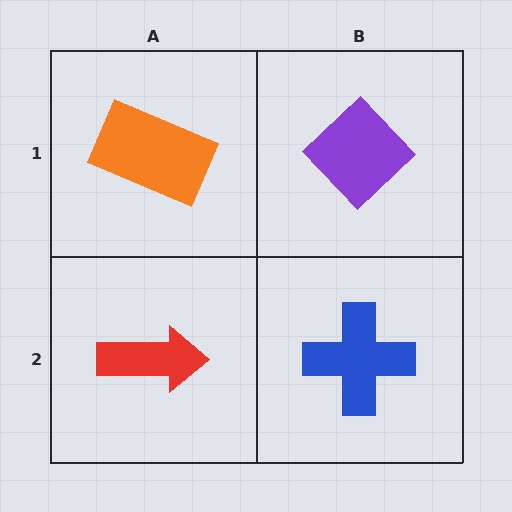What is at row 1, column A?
An orange rectangle.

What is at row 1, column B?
A purple diamond.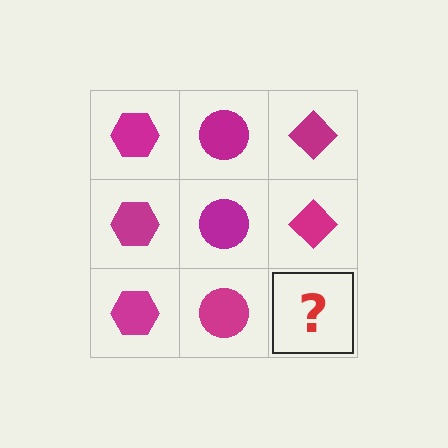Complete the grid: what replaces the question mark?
The question mark should be replaced with a magenta diamond.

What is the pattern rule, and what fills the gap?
The rule is that each column has a consistent shape. The gap should be filled with a magenta diamond.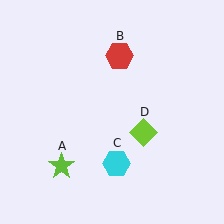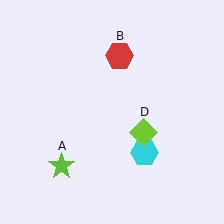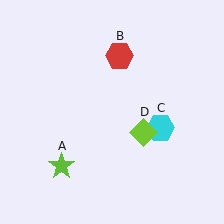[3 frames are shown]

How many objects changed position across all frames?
1 object changed position: cyan hexagon (object C).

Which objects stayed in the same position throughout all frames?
Lime star (object A) and red hexagon (object B) and lime diamond (object D) remained stationary.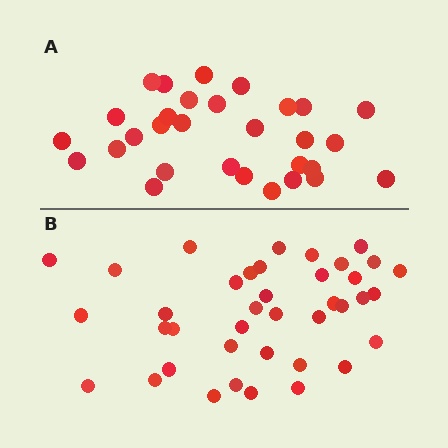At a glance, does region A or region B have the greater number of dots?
Region B (the bottom region) has more dots.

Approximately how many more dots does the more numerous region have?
Region B has roughly 8 or so more dots than region A.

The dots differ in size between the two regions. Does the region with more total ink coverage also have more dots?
No. Region A has more total ink coverage because its dots are larger, but region B actually contains more individual dots. Total area can be misleading — the number of items is what matters here.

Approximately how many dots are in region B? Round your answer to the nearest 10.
About 40 dots. (The exact count is 39, which rounds to 40.)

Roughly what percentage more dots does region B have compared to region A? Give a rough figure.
About 30% more.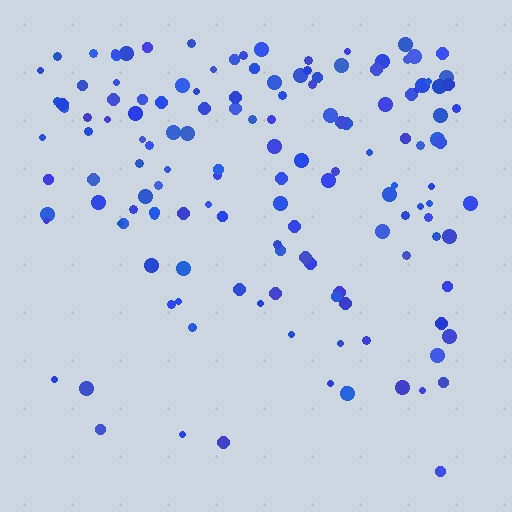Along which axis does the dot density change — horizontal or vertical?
Vertical.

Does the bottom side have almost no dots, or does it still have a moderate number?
Still a moderate number, just noticeably fewer than the top.